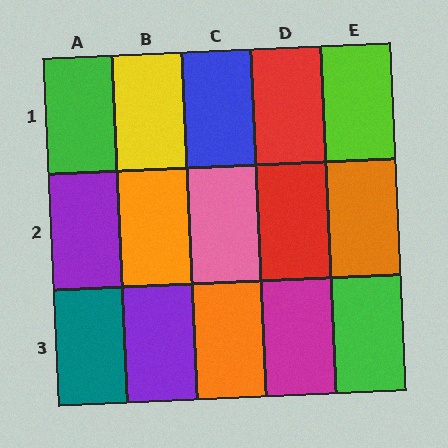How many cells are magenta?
1 cell is magenta.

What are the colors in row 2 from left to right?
Purple, orange, pink, red, orange.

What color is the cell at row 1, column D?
Red.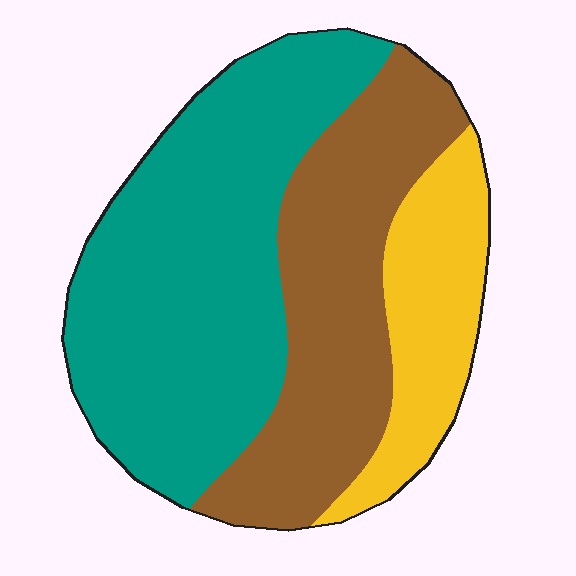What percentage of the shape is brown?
Brown covers 33% of the shape.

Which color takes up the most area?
Teal, at roughly 50%.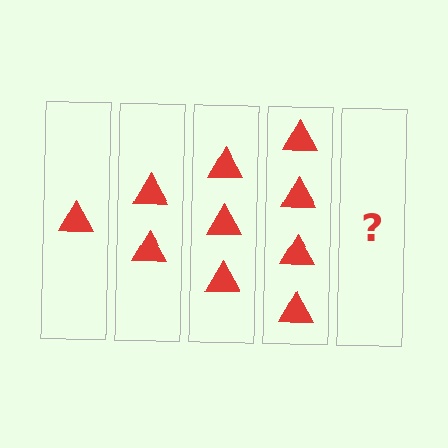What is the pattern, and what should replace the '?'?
The pattern is that each step adds one more triangle. The '?' should be 5 triangles.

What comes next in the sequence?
The next element should be 5 triangles.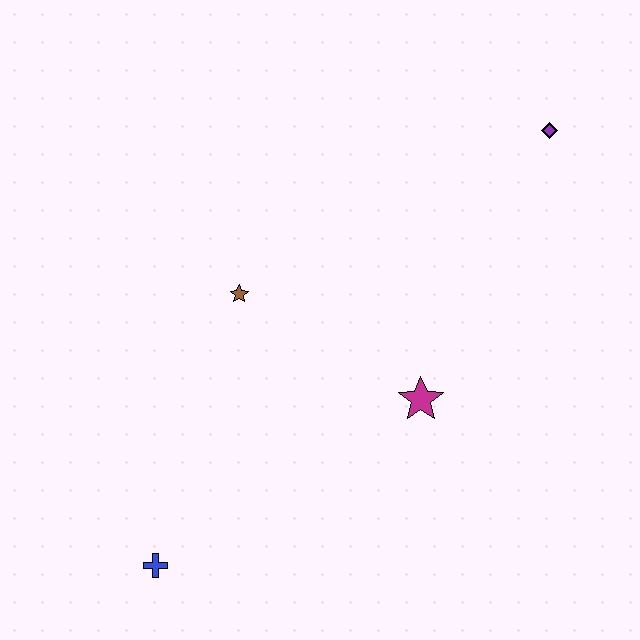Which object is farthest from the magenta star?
The blue cross is farthest from the magenta star.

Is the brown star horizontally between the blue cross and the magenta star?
Yes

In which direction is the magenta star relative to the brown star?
The magenta star is to the right of the brown star.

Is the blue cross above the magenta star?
No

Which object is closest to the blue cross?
The brown star is closest to the blue cross.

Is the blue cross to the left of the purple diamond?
Yes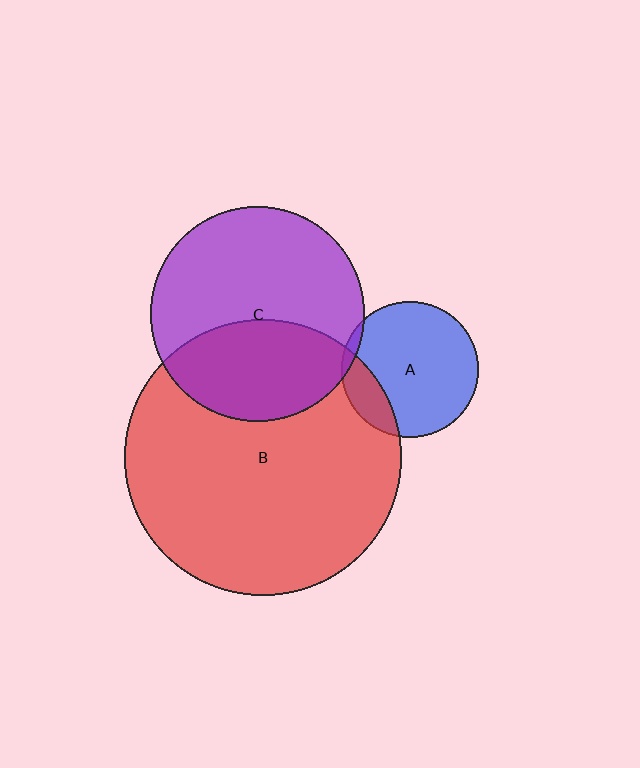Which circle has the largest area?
Circle B (red).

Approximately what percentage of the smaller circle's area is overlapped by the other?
Approximately 5%.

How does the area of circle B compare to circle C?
Approximately 1.7 times.